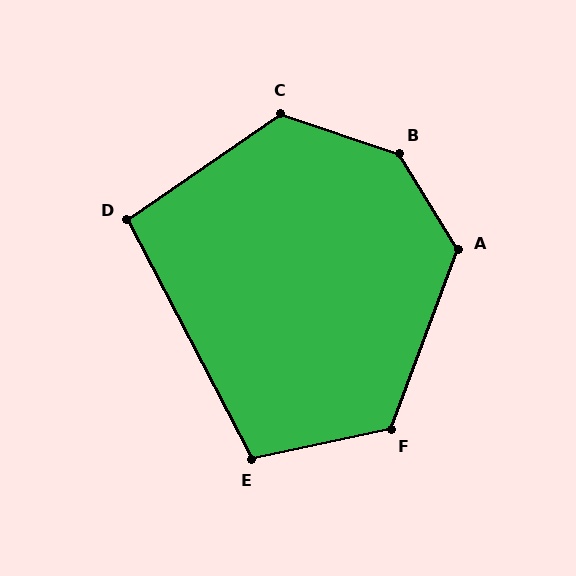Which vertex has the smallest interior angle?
D, at approximately 97 degrees.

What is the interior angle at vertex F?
Approximately 123 degrees (obtuse).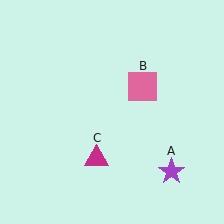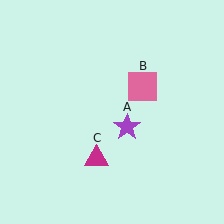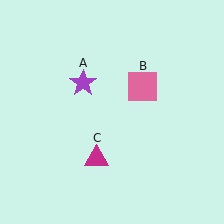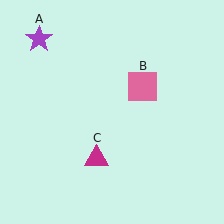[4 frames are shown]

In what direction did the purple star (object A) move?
The purple star (object A) moved up and to the left.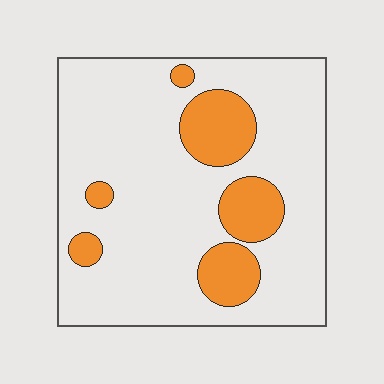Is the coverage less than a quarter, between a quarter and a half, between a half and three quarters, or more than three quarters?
Less than a quarter.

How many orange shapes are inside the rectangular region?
6.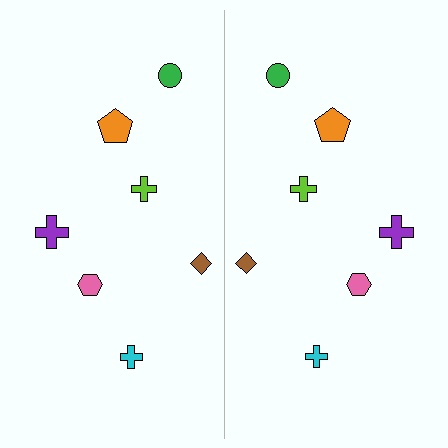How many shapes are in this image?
There are 14 shapes in this image.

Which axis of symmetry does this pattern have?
The pattern has a vertical axis of symmetry running through the center of the image.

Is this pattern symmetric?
Yes, this pattern has bilateral (reflection) symmetry.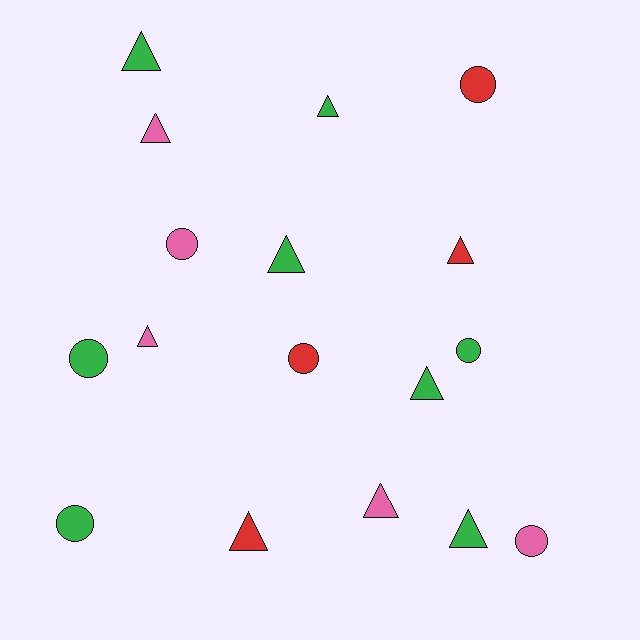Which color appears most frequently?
Green, with 8 objects.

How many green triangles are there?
There are 5 green triangles.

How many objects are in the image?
There are 17 objects.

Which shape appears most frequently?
Triangle, with 10 objects.